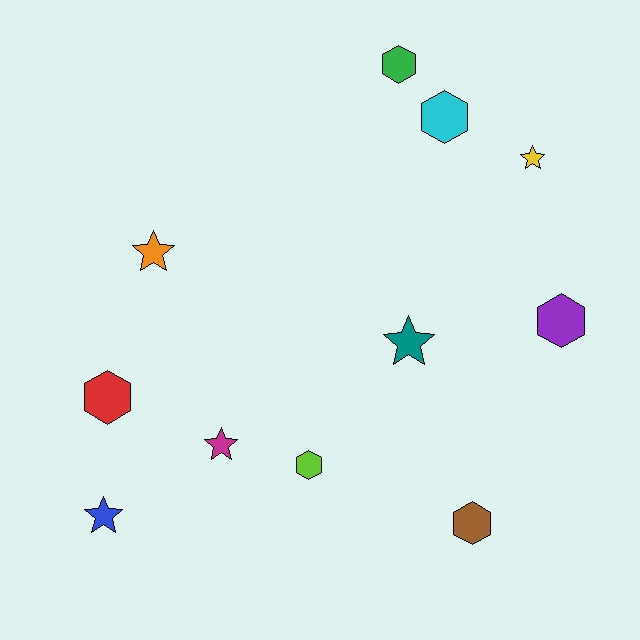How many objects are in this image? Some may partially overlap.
There are 11 objects.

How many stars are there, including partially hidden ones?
There are 5 stars.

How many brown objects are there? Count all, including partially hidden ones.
There is 1 brown object.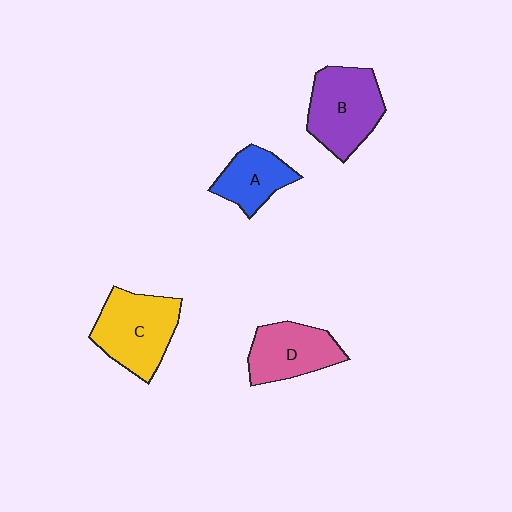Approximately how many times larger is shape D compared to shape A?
Approximately 1.3 times.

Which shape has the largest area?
Shape C (yellow).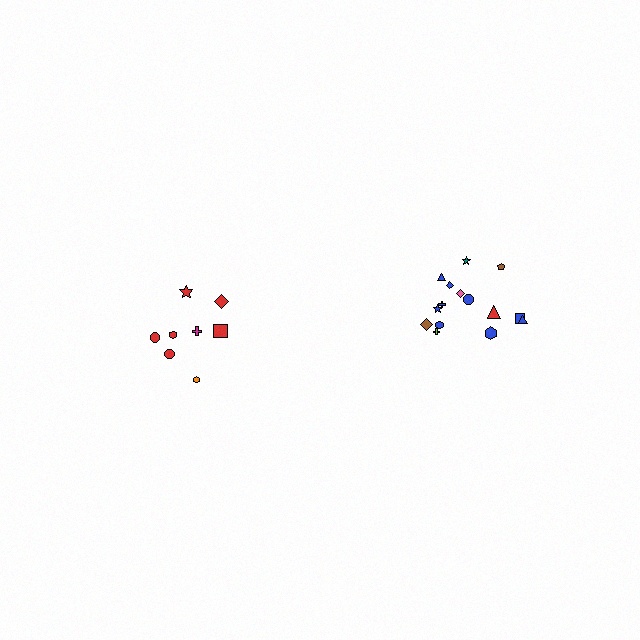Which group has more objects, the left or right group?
The right group.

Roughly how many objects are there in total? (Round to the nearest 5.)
Roughly 25 objects in total.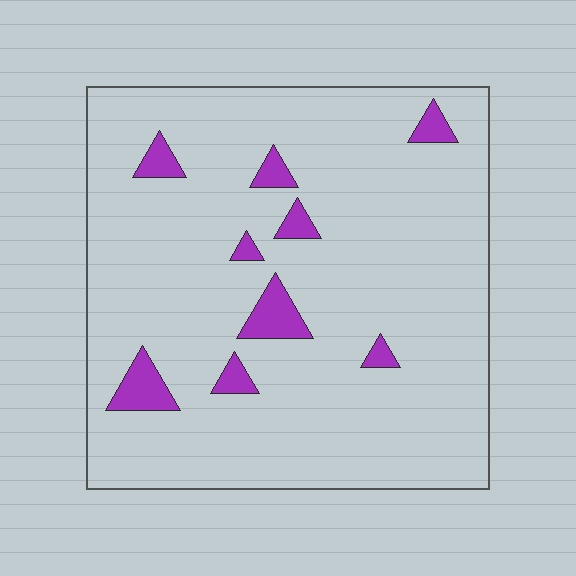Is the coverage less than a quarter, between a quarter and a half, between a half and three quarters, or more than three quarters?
Less than a quarter.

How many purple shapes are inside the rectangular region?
9.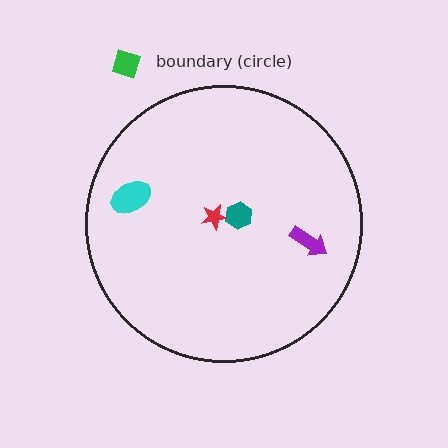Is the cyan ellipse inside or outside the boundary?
Inside.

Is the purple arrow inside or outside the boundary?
Inside.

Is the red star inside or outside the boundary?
Inside.